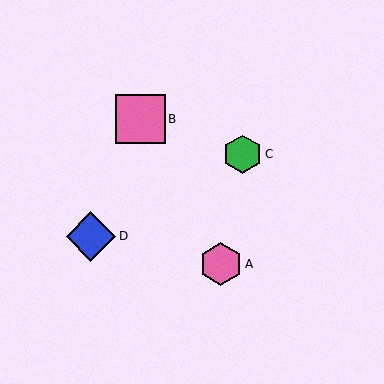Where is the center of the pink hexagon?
The center of the pink hexagon is at (221, 264).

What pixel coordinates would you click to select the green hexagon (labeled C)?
Click at (242, 154) to select the green hexagon C.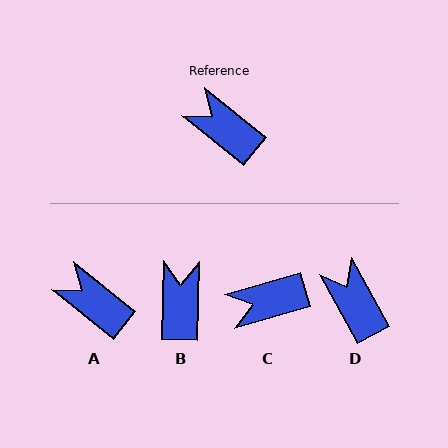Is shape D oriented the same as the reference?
No, it is off by about 23 degrees.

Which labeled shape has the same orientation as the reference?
A.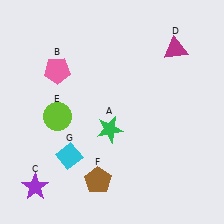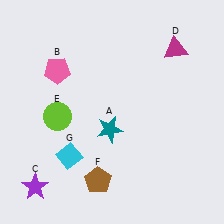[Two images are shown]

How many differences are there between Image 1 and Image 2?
There is 1 difference between the two images.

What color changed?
The star (A) changed from green in Image 1 to teal in Image 2.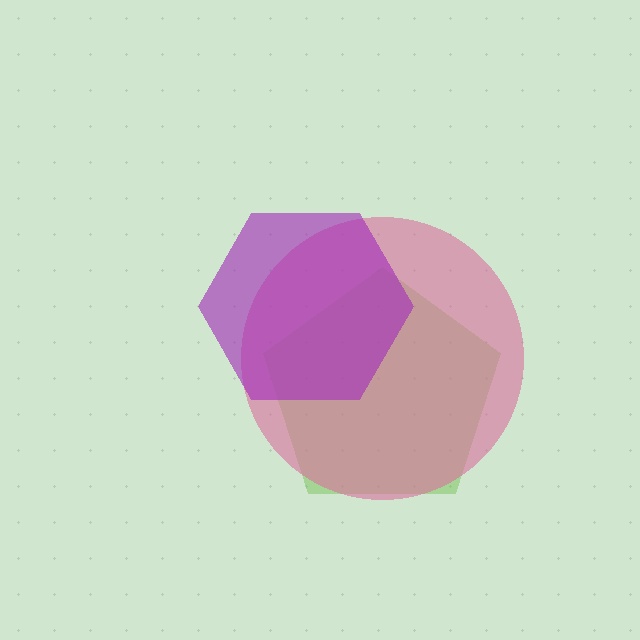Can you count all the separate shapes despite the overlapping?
Yes, there are 3 separate shapes.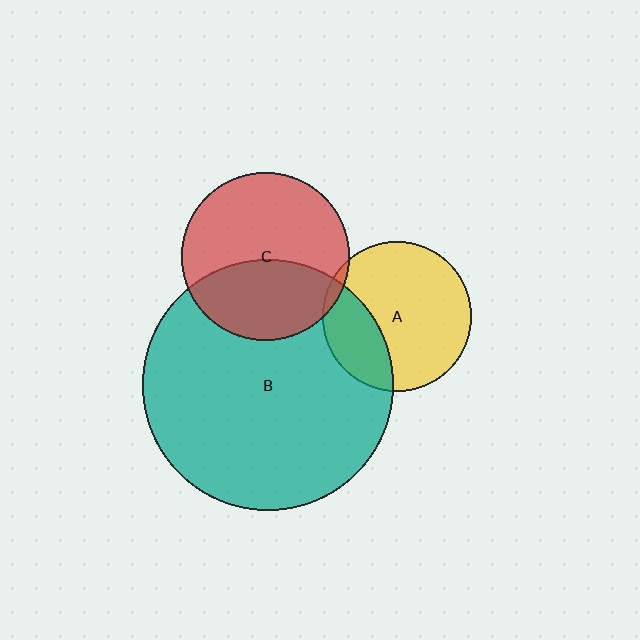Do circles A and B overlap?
Yes.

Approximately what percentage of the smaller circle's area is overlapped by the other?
Approximately 25%.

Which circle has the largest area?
Circle B (teal).